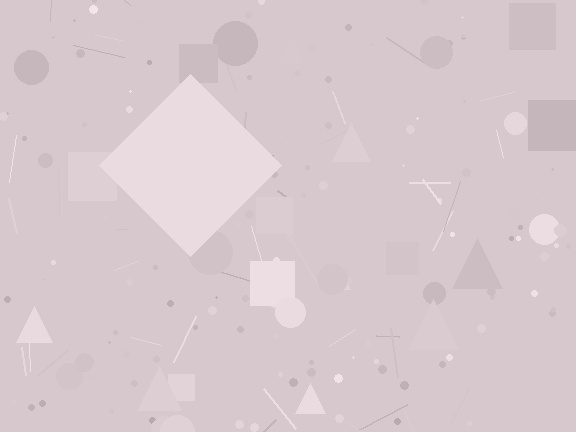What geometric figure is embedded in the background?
A diamond is embedded in the background.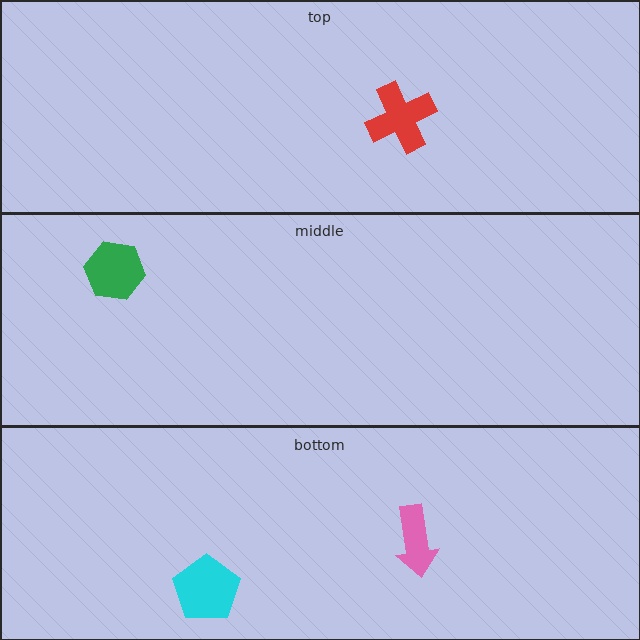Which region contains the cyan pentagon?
The bottom region.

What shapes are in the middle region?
The green hexagon.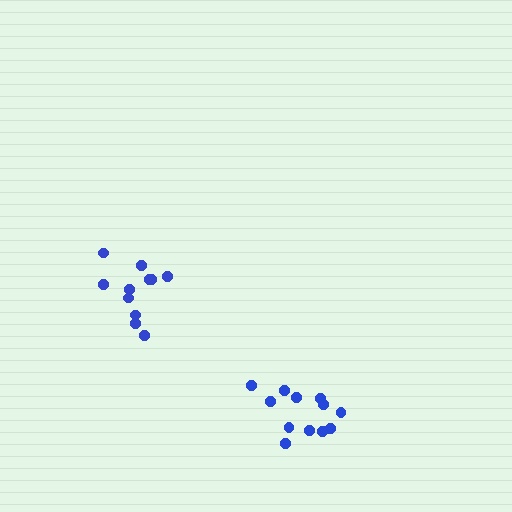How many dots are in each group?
Group 1: 12 dots, Group 2: 11 dots (23 total).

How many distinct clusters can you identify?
There are 2 distinct clusters.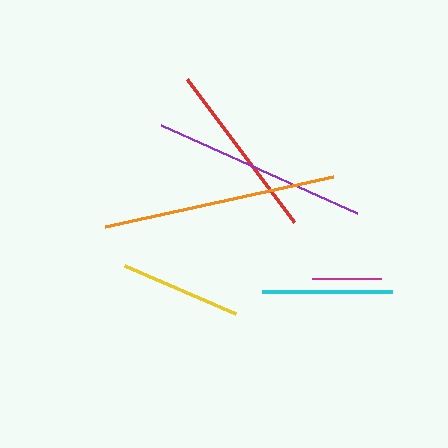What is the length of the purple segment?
The purple segment is approximately 215 pixels long.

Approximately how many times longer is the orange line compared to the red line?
The orange line is approximately 1.3 times the length of the red line.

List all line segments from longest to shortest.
From longest to shortest: orange, purple, red, cyan, yellow, magenta.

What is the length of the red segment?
The red segment is approximately 178 pixels long.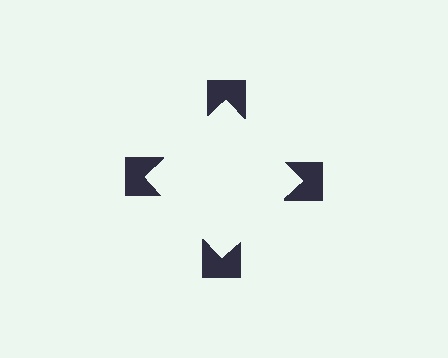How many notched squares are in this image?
There are 4 — one at each vertex of the illusory square.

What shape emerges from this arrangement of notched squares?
An illusory square — its edges are inferred from the aligned wedge cuts in the notched squares, not physically drawn.